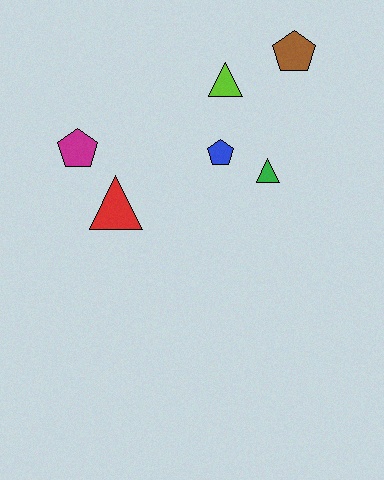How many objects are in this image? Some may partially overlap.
There are 6 objects.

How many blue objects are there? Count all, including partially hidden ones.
There is 1 blue object.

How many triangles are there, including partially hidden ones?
There are 3 triangles.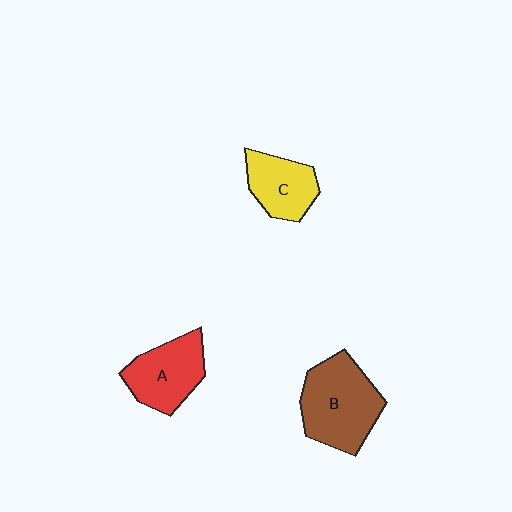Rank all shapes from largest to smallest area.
From largest to smallest: B (brown), A (red), C (yellow).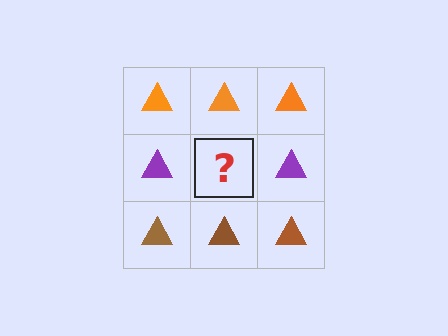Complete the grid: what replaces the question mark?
The question mark should be replaced with a purple triangle.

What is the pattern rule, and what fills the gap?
The rule is that each row has a consistent color. The gap should be filled with a purple triangle.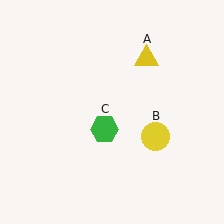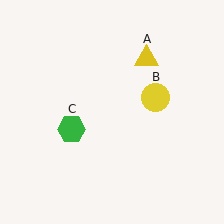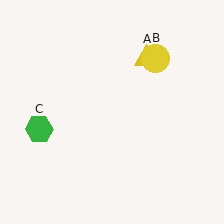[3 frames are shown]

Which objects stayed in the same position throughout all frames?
Yellow triangle (object A) remained stationary.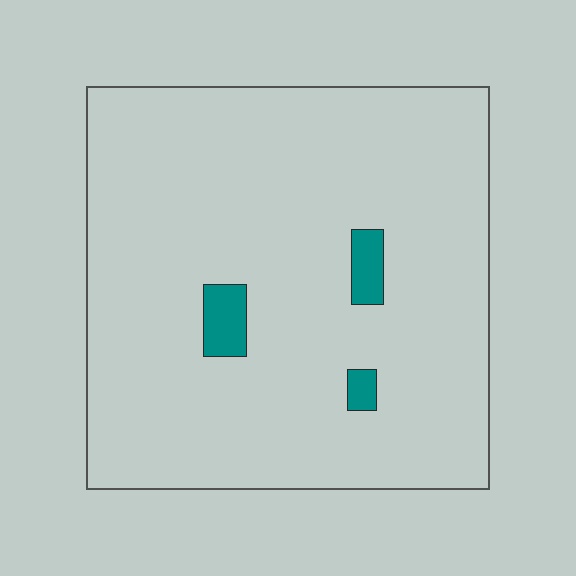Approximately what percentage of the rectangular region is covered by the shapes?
Approximately 5%.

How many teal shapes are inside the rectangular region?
3.